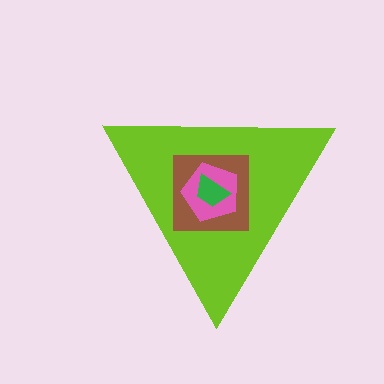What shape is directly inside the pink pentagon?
The green trapezoid.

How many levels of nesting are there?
4.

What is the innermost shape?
The green trapezoid.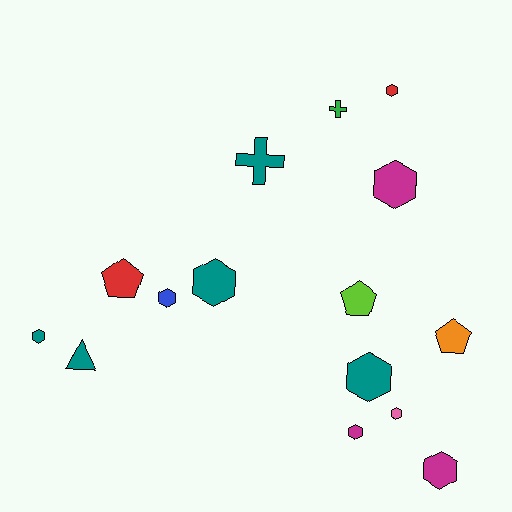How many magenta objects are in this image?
There are 3 magenta objects.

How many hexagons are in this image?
There are 9 hexagons.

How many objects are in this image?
There are 15 objects.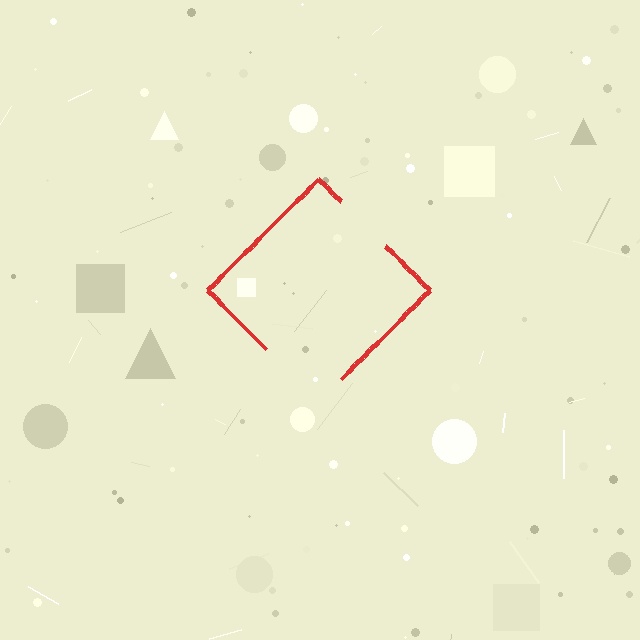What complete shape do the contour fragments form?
The contour fragments form a diamond.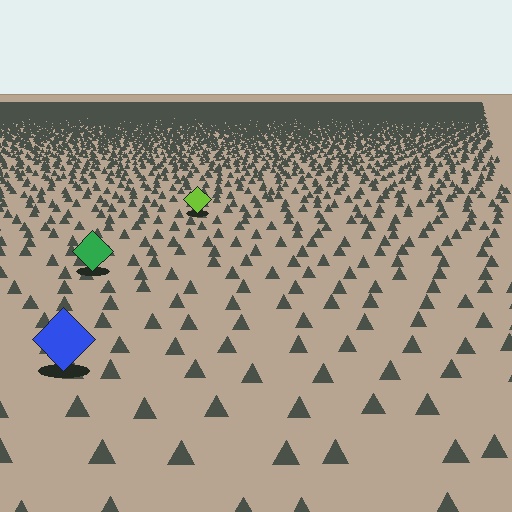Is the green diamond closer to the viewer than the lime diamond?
Yes. The green diamond is closer — you can tell from the texture gradient: the ground texture is coarser near it.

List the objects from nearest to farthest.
From nearest to farthest: the blue diamond, the green diamond, the lime diamond.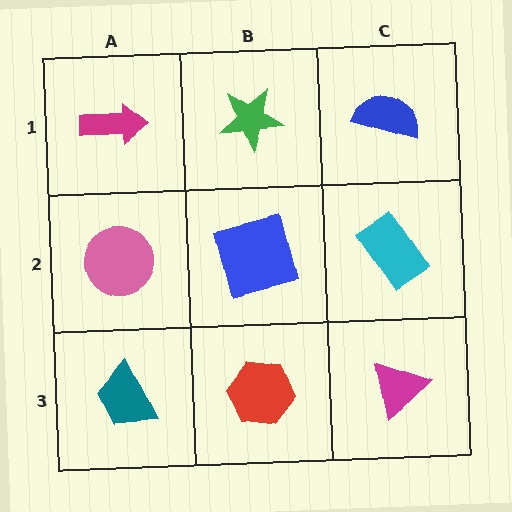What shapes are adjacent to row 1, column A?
A pink circle (row 2, column A), a green star (row 1, column B).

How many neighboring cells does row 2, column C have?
3.